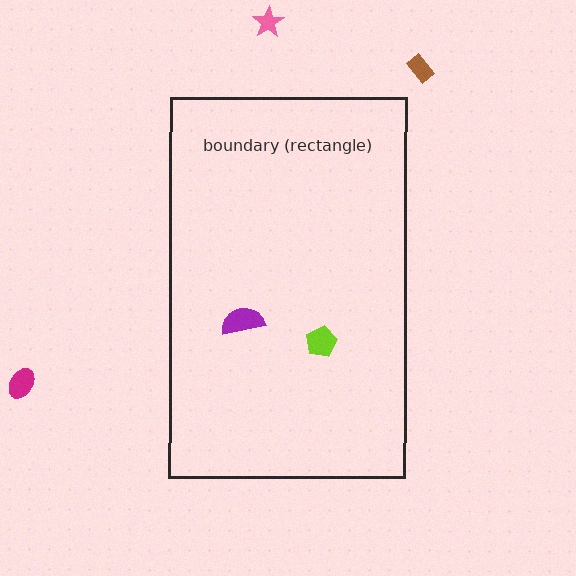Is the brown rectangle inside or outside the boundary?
Outside.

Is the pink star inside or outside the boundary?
Outside.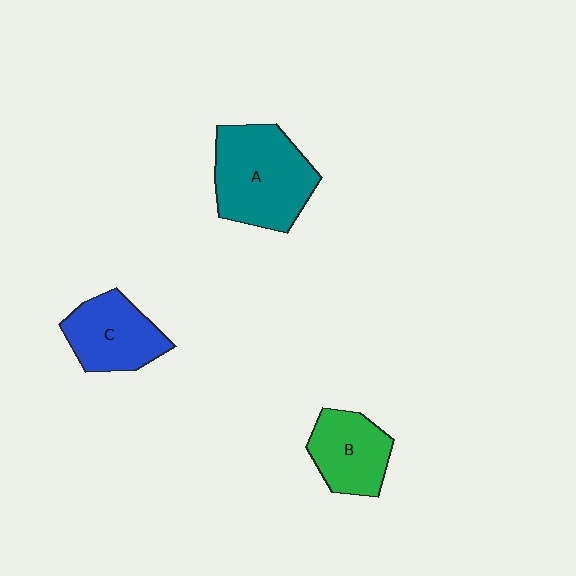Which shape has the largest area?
Shape A (teal).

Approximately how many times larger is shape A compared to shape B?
Approximately 1.6 times.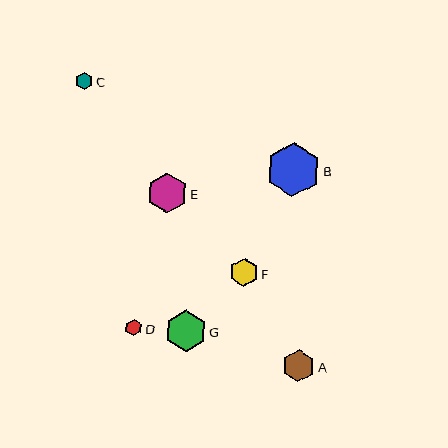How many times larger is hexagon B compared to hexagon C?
Hexagon B is approximately 3.1 times the size of hexagon C.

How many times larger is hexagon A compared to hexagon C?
Hexagon A is approximately 1.8 times the size of hexagon C.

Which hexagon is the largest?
Hexagon B is the largest with a size of approximately 54 pixels.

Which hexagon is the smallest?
Hexagon D is the smallest with a size of approximately 17 pixels.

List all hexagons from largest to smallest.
From largest to smallest: B, G, E, A, F, C, D.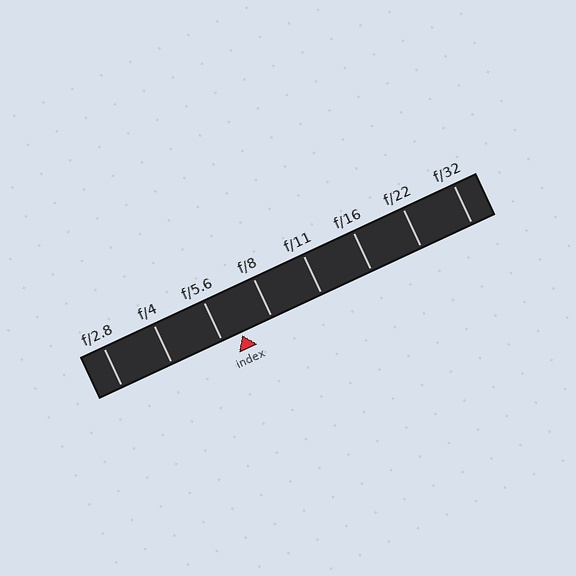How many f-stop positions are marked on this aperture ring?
There are 8 f-stop positions marked.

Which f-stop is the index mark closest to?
The index mark is closest to f/5.6.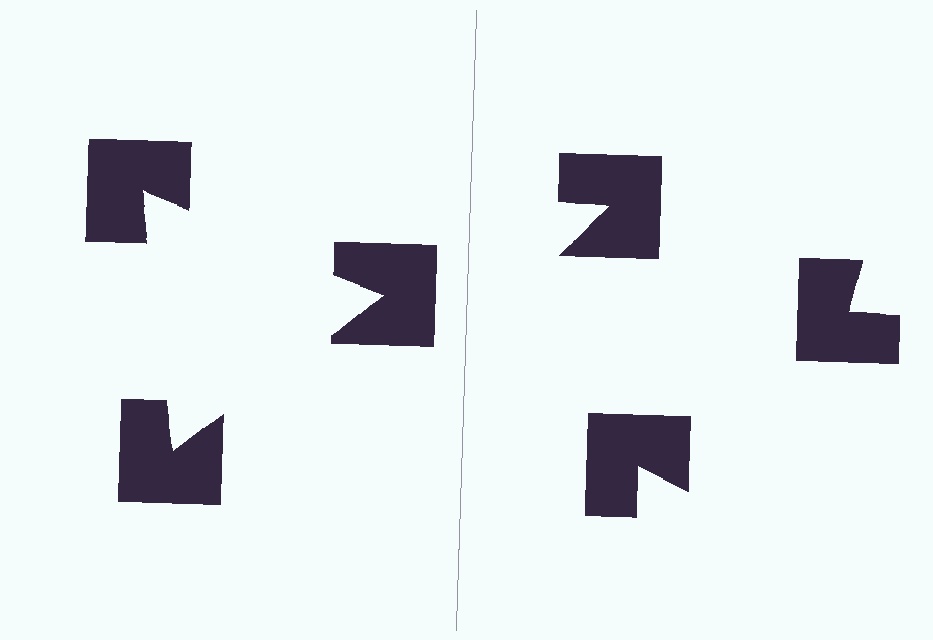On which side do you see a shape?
An illusory triangle appears on the left side. On the right side the wedge cuts are rotated, so no coherent shape forms.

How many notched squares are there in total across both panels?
6 — 3 on each side.